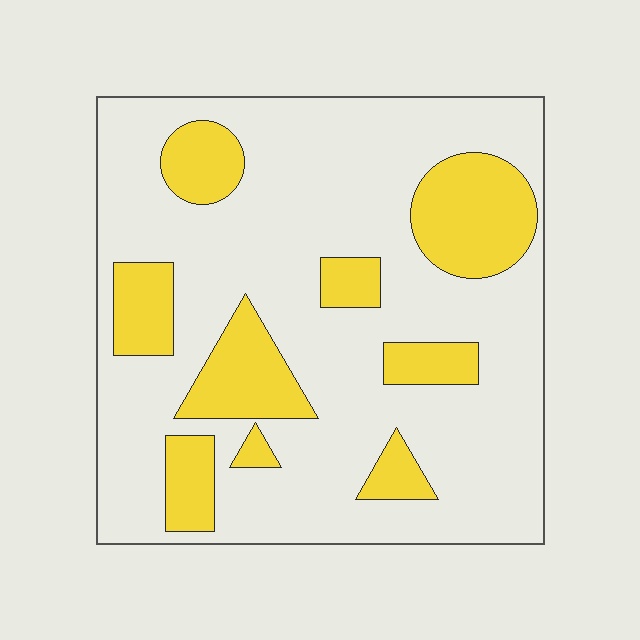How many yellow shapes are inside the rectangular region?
9.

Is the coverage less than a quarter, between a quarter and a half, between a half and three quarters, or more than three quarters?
Less than a quarter.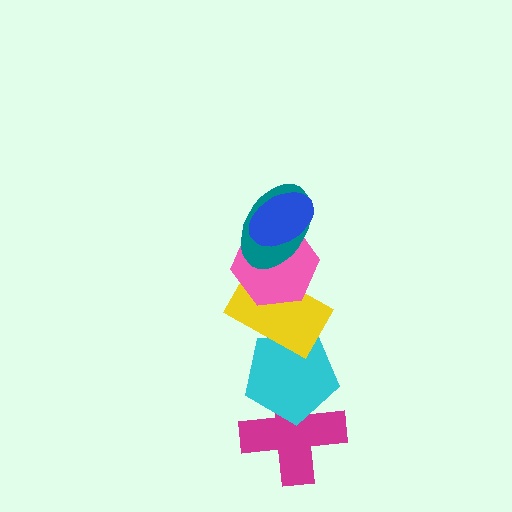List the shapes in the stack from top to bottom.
From top to bottom: the blue ellipse, the teal ellipse, the pink hexagon, the yellow rectangle, the cyan pentagon, the magenta cross.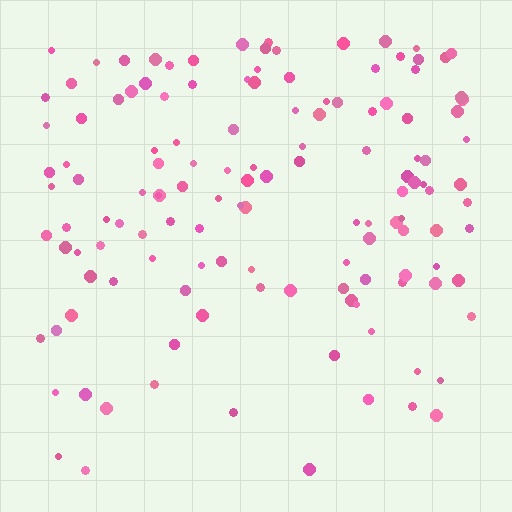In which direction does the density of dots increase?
From bottom to top, with the top side densest.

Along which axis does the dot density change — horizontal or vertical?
Vertical.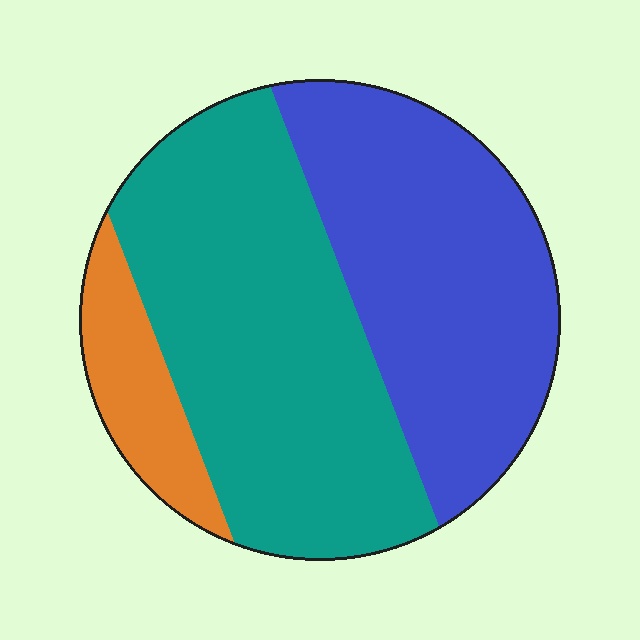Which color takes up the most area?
Teal, at roughly 50%.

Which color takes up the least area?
Orange, at roughly 10%.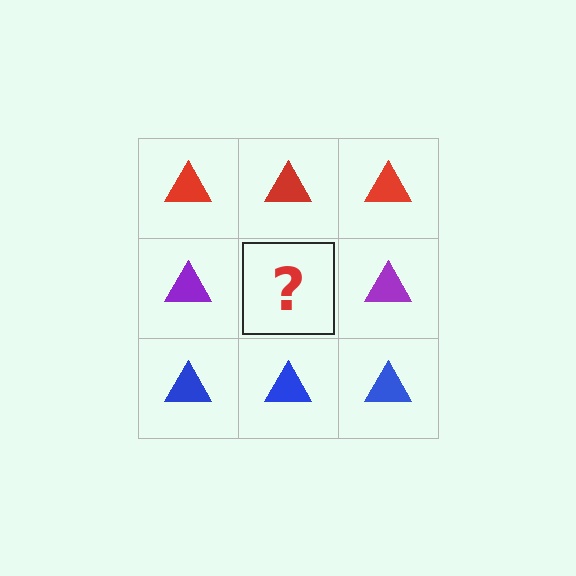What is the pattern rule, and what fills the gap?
The rule is that each row has a consistent color. The gap should be filled with a purple triangle.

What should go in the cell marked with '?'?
The missing cell should contain a purple triangle.